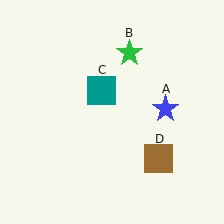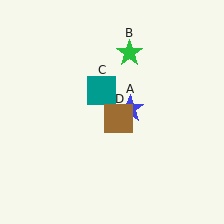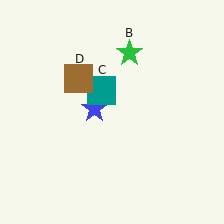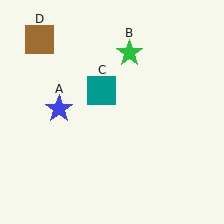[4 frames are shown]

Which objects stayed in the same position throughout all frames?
Green star (object B) and teal square (object C) remained stationary.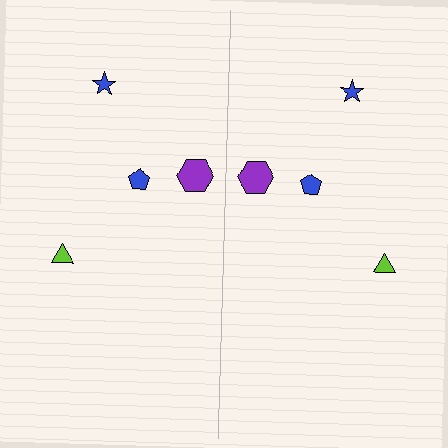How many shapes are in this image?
There are 8 shapes in this image.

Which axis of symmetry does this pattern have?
The pattern has a vertical axis of symmetry running through the center of the image.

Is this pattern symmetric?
Yes, this pattern has bilateral (reflection) symmetry.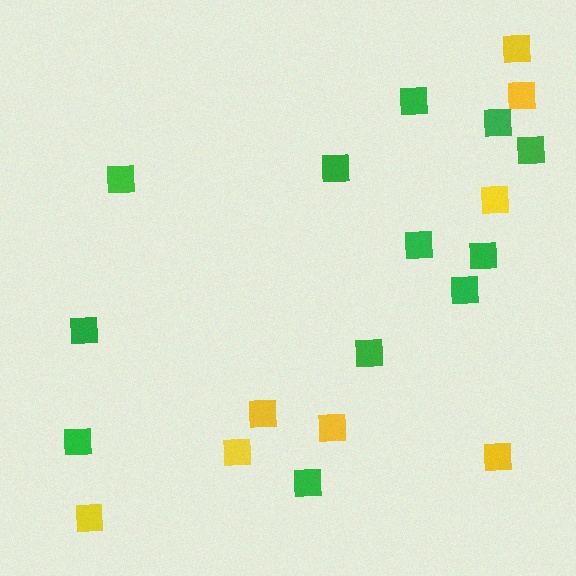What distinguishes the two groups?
There are 2 groups: one group of yellow squares (8) and one group of green squares (12).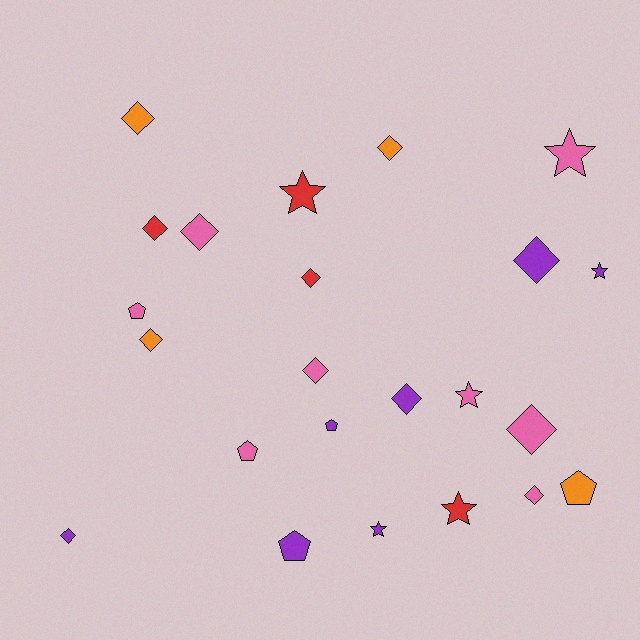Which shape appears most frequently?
Diamond, with 12 objects.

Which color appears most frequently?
Pink, with 8 objects.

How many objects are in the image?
There are 23 objects.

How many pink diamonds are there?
There are 4 pink diamonds.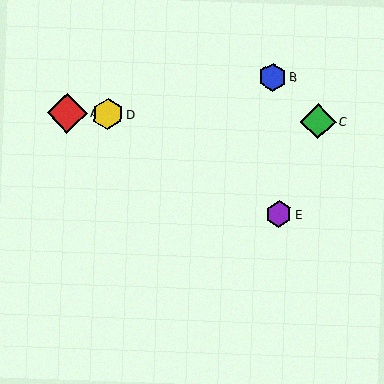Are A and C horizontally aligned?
Yes, both are at y≈113.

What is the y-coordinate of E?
Object E is at y≈214.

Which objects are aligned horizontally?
Objects A, C, D are aligned horizontally.